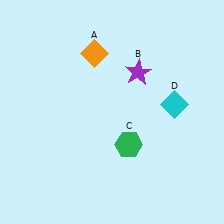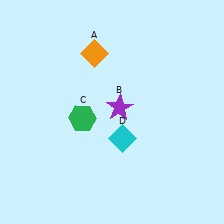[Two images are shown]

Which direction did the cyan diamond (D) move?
The cyan diamond (D) moved left.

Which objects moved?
The objects that moved are: the purple star (B), the green hexagon (C), the cyan diamond (D).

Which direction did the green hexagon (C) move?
The green hexagon (C) moved left.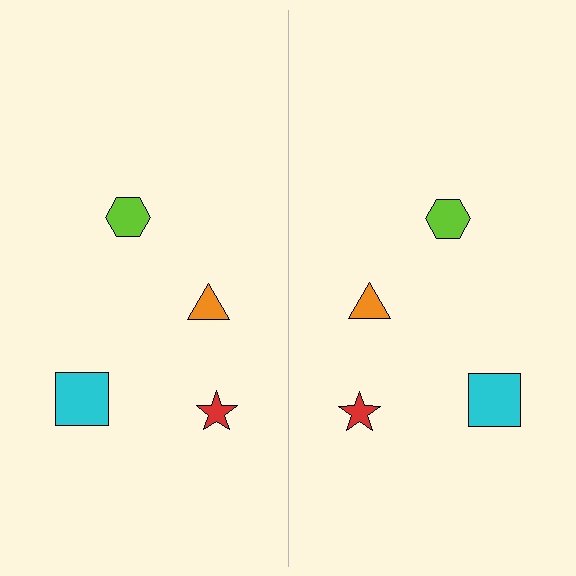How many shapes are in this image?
There are 8 shapes in this image.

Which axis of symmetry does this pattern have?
The pattern has a vertical axis of symmetry running through the center of the image.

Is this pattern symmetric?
Yes, this pattern has bilateral (reflection) symmetry.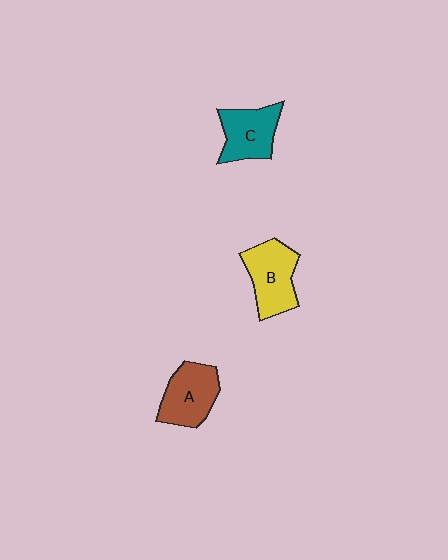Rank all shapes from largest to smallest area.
From largest to smallest: B (yellow), A (brown), C (teal).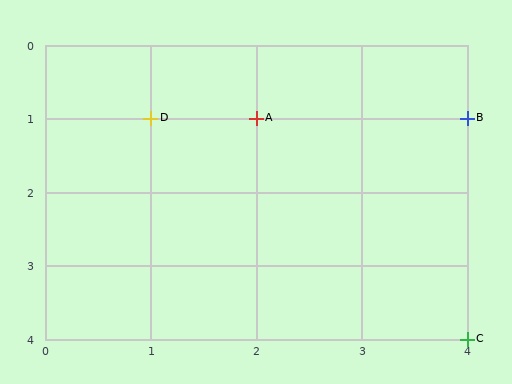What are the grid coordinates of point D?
Point D is at grid coordinates (1, 1).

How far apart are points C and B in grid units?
Points C and B are 3 rows apart.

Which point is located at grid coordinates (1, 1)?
Point D is at (1, 1).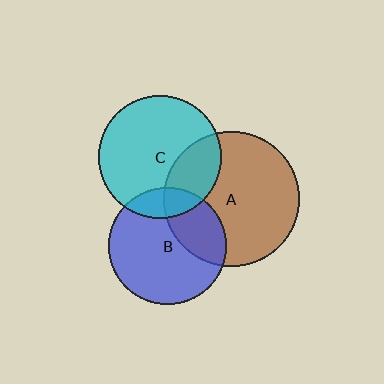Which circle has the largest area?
Circle A (brown).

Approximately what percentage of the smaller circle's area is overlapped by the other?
Approximately 15%.